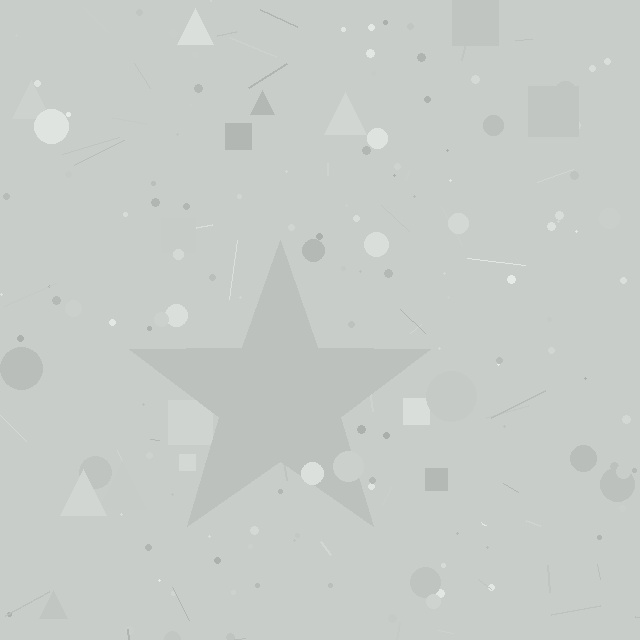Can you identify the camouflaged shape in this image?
The camouflaged shape is a star.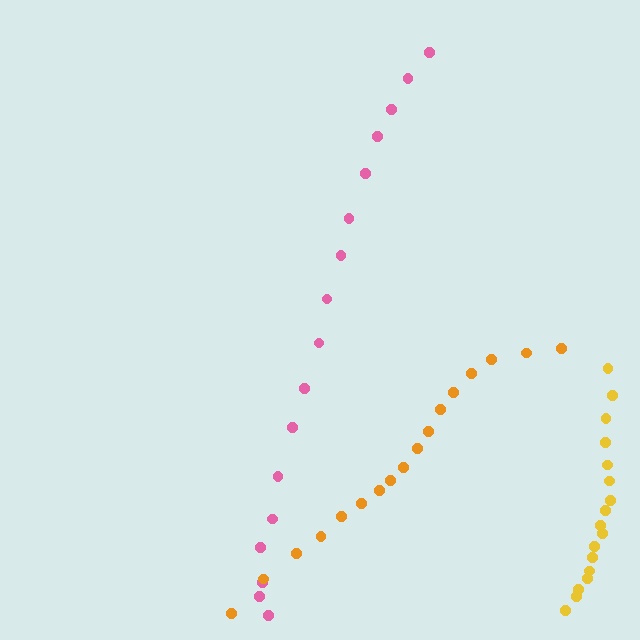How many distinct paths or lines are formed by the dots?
There are 3 distinct paths.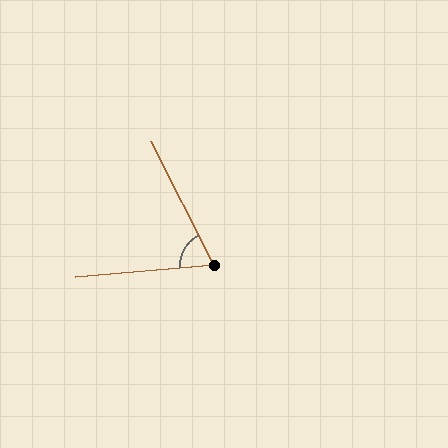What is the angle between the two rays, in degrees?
Approximately 68 degrees.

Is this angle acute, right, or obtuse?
It is acute.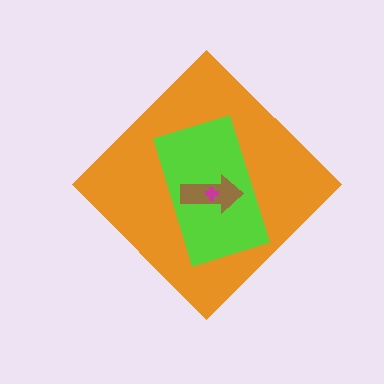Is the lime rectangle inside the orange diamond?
Yes.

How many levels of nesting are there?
4.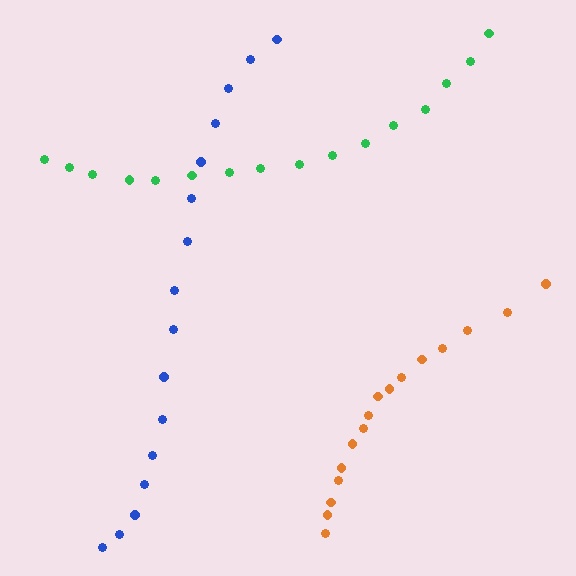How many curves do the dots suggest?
There are 3 distinct paths.